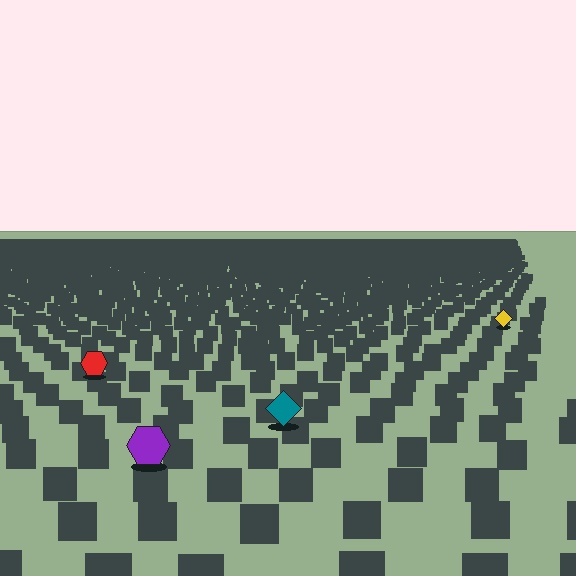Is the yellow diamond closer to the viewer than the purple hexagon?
No. The purple hexagon is closer — you can tell from the texture gradient: the ground texture is coarser near it.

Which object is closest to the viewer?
The purple hexagon is closest. The texture marks near it are larger and more spread out.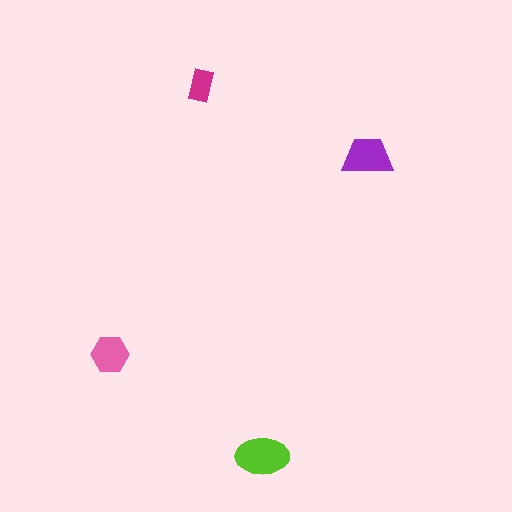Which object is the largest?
The lime ellipse.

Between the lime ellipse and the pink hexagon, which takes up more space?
The lime ellipse.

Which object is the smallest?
The magenta rectangle.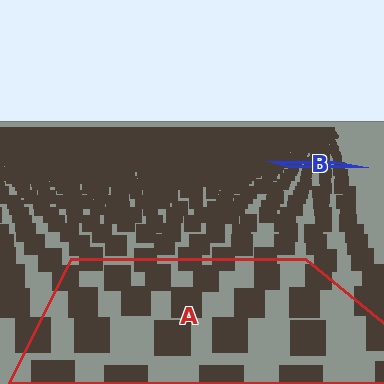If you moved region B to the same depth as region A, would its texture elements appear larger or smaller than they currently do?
They would appear larger. At a closer depth, the same texture elements are projected at a bigger on-screen size.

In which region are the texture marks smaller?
The texture marks are smaller in region B, because it is farther away.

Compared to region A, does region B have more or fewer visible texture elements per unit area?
Region B has more texture elements per unit area — they are packed more densely because it is farther away.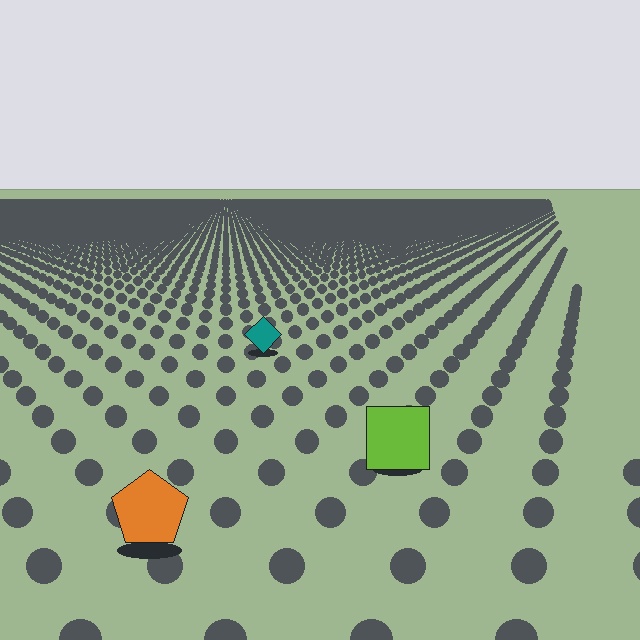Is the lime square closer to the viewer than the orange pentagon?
No. The orange pentagon is closer — you can tell from the texture gradient: the ground texture is coarser near it.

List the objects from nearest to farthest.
From nearest to farthest: the orange pentagon, the lime square, the teal diamond.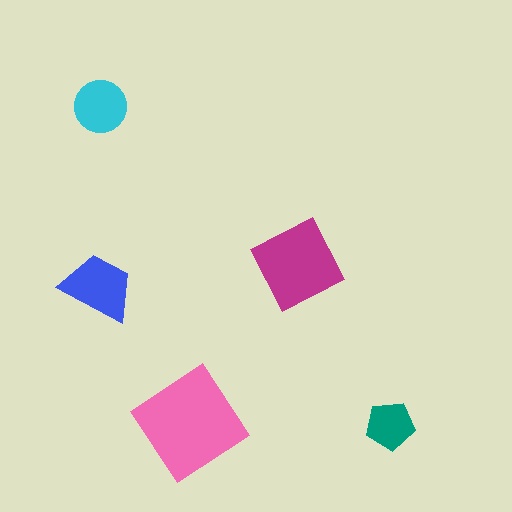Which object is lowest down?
The teal pentagon is bottommost.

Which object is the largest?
The pink diamond.